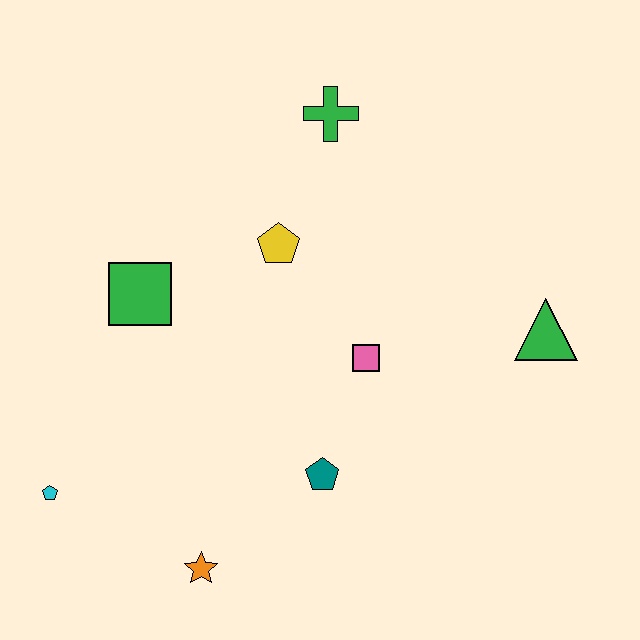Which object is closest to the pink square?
The teal pentagon is closest to the pink square.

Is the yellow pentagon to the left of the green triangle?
Yes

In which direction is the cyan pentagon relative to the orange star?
The cyan pentagon is to the left of the orange star.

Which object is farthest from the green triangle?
The cyan pentagon is farthest from the green triangle.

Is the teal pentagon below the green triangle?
Yes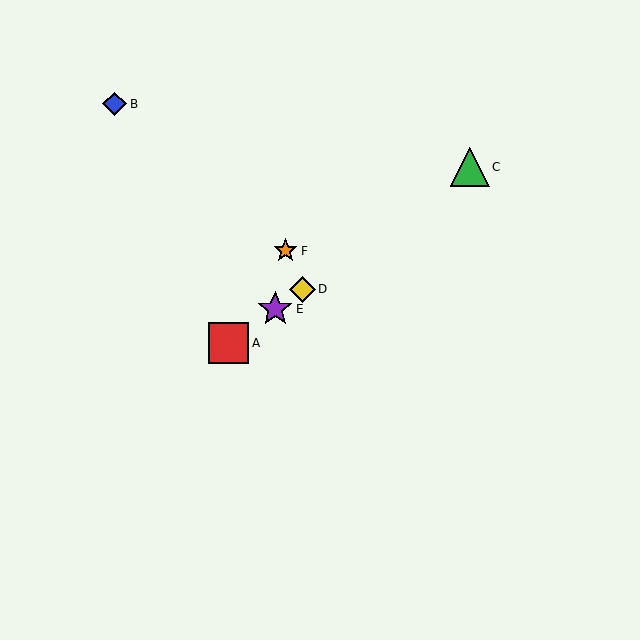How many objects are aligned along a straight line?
4 objects (A, C, D, E) are aligned along a straight line.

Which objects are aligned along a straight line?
Objects A, C, D, E are aligned along a straight line.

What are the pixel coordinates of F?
Object F is at (286, 251).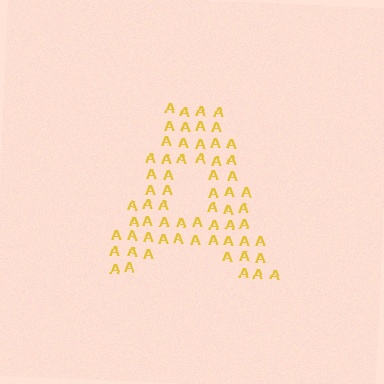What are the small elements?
The small elements are letter A's.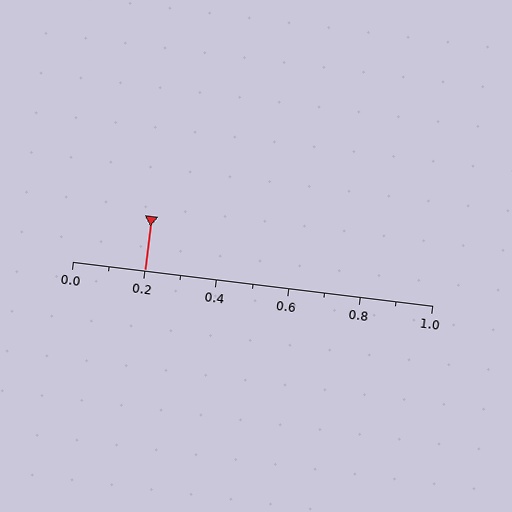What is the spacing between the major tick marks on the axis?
The major ticks are spaced 0.2 apart.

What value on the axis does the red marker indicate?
The marker indicates approximately 0.2.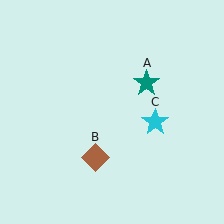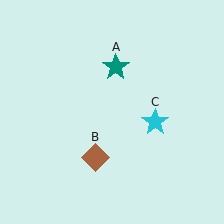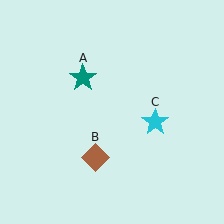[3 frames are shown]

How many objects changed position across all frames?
1 object changed position: teal star (object A).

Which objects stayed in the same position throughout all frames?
Brown diamond (object B) and cyan star (object C) remained stationary.